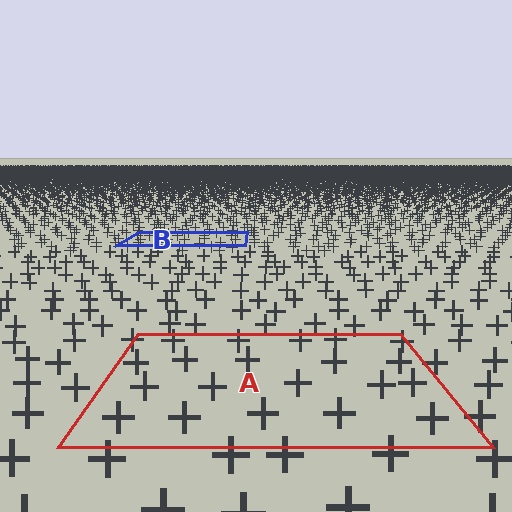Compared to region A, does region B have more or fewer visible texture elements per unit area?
Region B has more texture elements per unit area — they are packed more densely because it is farther away.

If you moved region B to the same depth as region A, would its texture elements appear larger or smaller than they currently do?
They would appear larger. At a closer depth, the same texture elements are projected at a bigger on-screen size.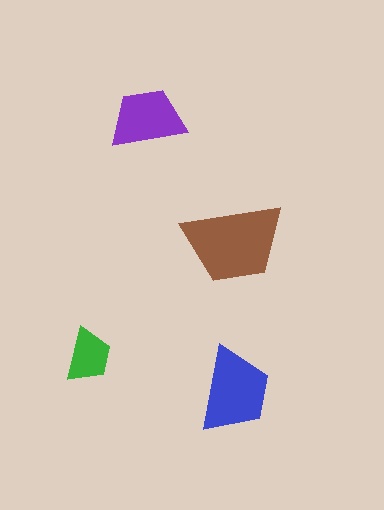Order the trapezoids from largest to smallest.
the brown one, the blue one, the purple one, the green one.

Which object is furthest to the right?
The blue trapezoid is rightmost.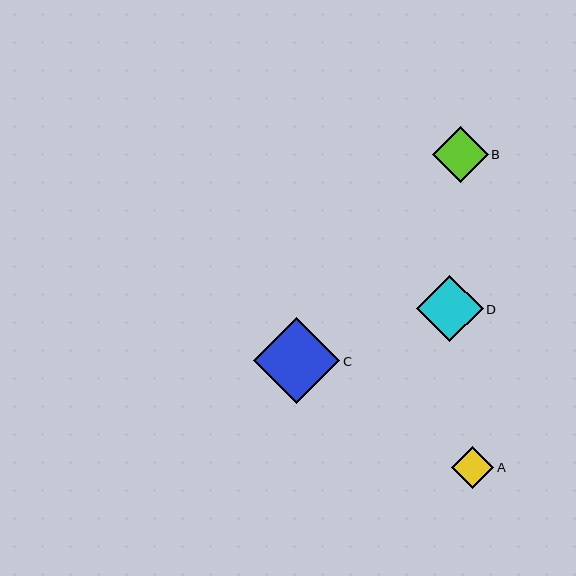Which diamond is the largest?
Diamond C is the largest with a size of approximately 86 pixels.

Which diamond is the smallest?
Diamond A is the smallest with a size of approximately 42 pixels.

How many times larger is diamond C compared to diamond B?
Diamond C is approximately 1.5 times the size of diamond B.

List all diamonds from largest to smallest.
From largest to smallest: C, D, B, A.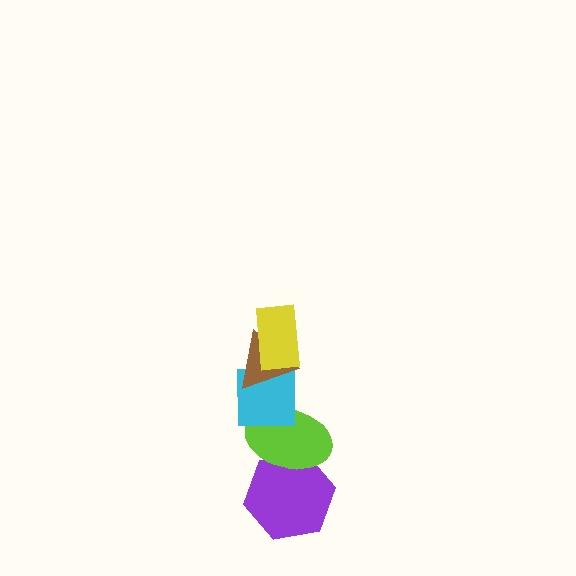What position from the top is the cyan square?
The cyan square is 3rd from the top.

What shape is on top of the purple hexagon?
The lime ellipse is on top of the purple hexagon.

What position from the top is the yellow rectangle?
The yellow rectangle is 1st from the top.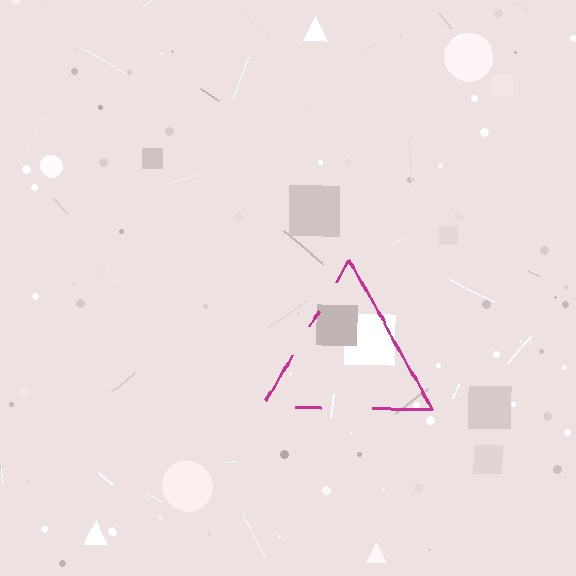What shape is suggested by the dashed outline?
The dashed outline suggests a triangle.